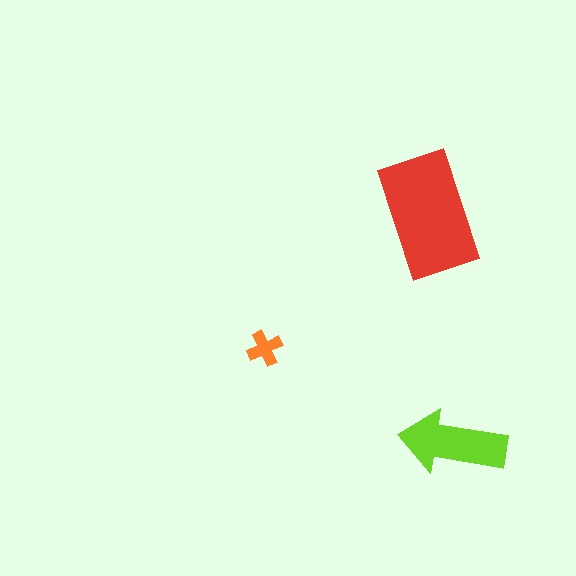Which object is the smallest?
The orange cross.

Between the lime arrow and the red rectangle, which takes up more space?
The red rectangle.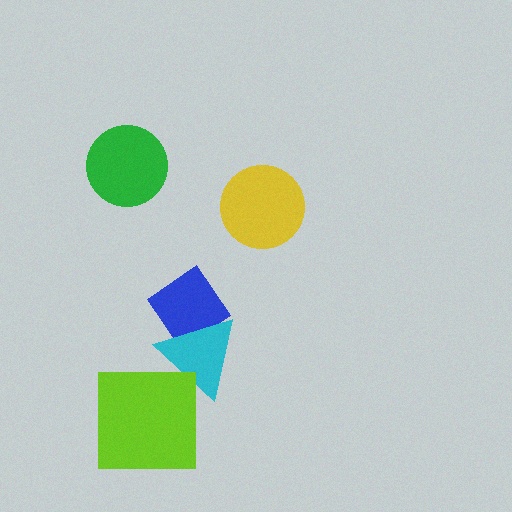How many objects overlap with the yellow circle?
0 objects overlap with the yellow circle.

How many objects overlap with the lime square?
1 object overlaps with the lime square.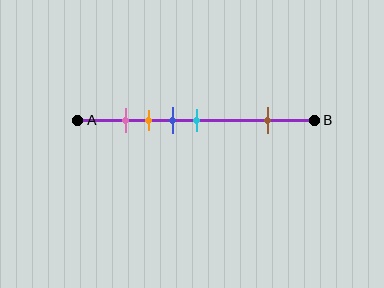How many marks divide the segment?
There are 5 marks dividing the segment.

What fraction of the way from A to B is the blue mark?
The blue mark is approximately 40% (0.4) of the way from A to B.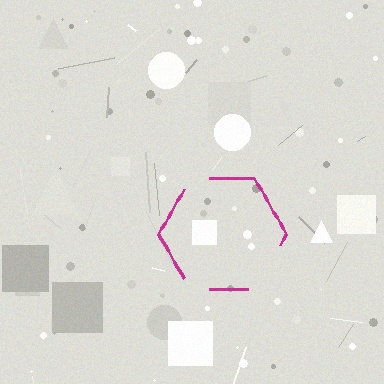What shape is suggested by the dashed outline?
The dashed outline suggests a hexagon.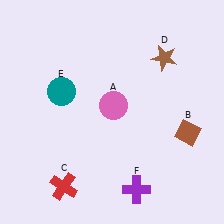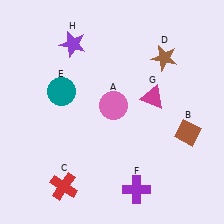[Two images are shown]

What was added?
A magenta triangle (G), a purple star (H) were added in Image 2.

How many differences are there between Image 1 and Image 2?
There are 2 differences between the two images.